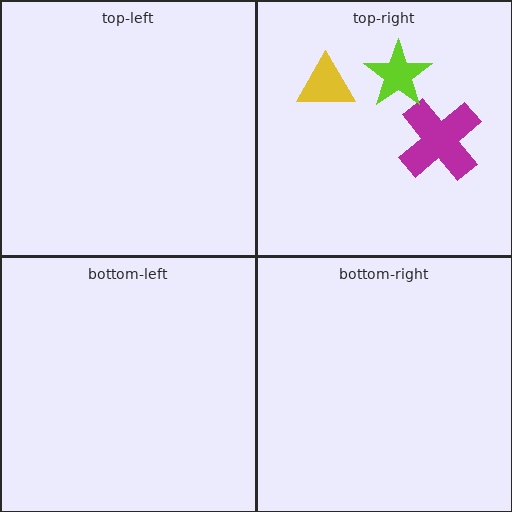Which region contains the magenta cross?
The top-right region.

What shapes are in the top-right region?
The magenta cross, the lime star, the yellow triangle.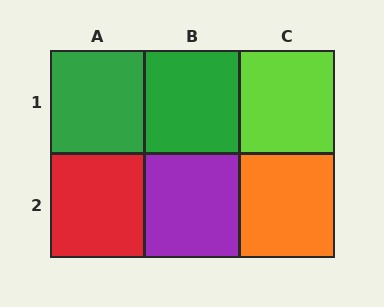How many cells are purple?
1 cell is purple.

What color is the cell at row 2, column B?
Purple.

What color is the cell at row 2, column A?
Red.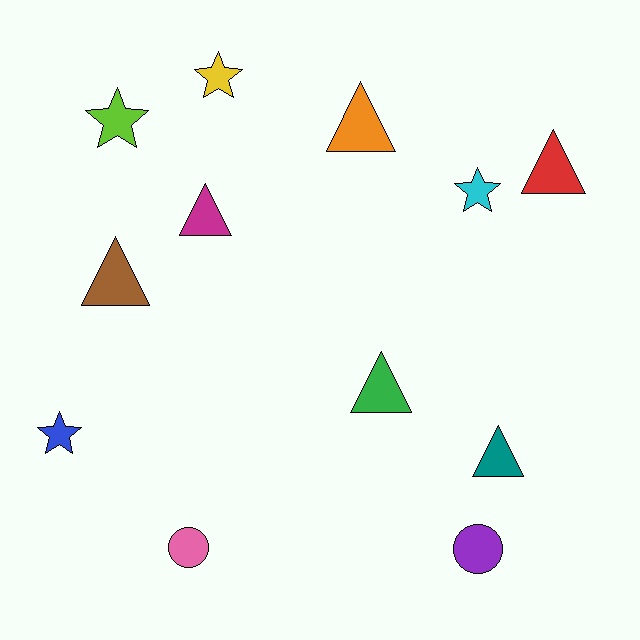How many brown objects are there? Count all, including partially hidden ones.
There is 1 brown object.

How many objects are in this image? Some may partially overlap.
There are 12 objects.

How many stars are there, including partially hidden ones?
There are 4 stars.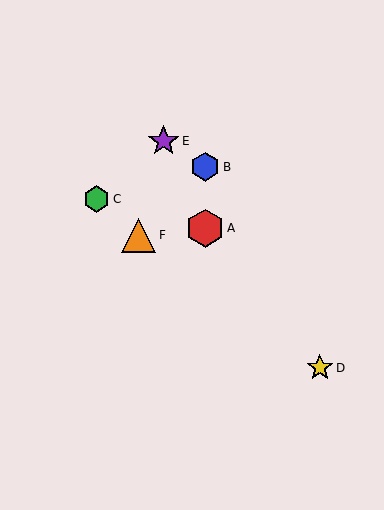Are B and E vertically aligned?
No, B is at x≈205 and E is at x≈164.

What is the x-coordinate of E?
Object E is at x≈164.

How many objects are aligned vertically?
2 objects (A, B) are aligned vertically.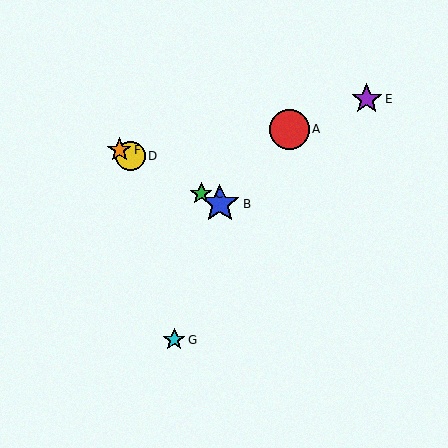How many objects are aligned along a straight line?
4 objects (B, C, D, F) are aligned along a straight line.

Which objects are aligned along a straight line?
Objects B, C, D, F are aligned along a straight line.